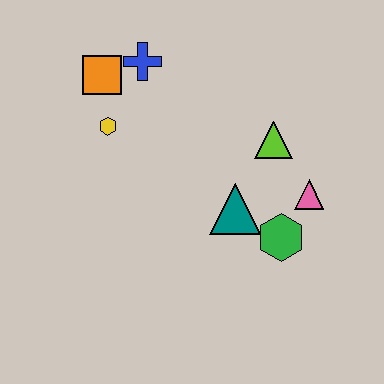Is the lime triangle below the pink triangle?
No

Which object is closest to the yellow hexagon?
The orange square is closest to the yellow hexagon.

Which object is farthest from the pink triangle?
The orange square is farthest from the pink triangle.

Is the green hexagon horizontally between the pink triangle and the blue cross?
Yes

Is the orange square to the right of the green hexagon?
No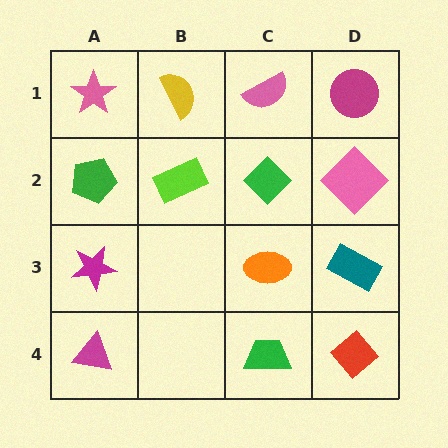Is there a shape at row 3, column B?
No, that cell is empty.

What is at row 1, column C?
A pink semicircle.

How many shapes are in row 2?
4 shapes.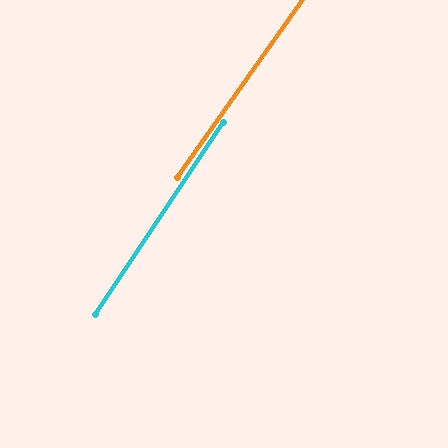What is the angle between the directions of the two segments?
Approximately 1 degree.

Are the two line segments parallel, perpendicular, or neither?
Parallel — their directions differ by only 1.4°.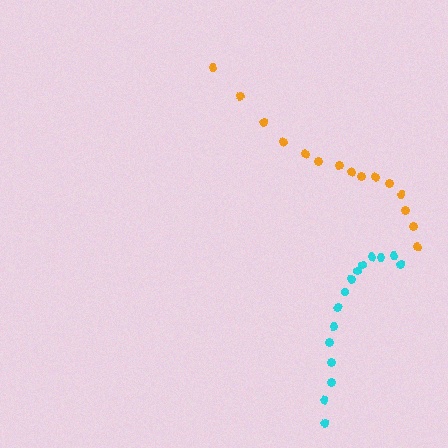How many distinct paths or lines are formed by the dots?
There are 2 distinct paths.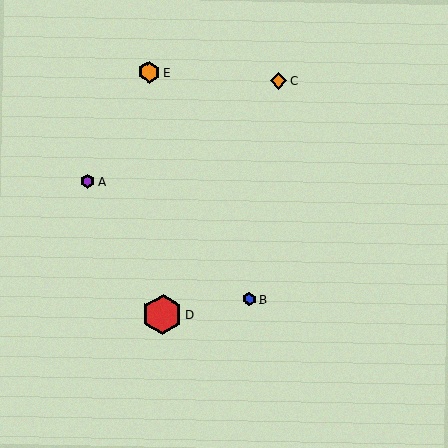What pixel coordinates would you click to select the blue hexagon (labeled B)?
Click at (249, 299) to select the blue hexagon B.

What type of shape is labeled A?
Shape A is a purple hexagon.